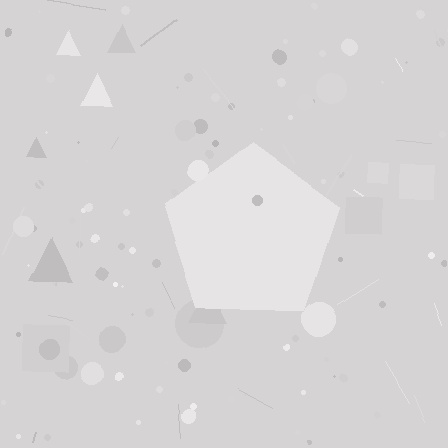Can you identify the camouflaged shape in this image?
The camouflaged shape is a pentagon.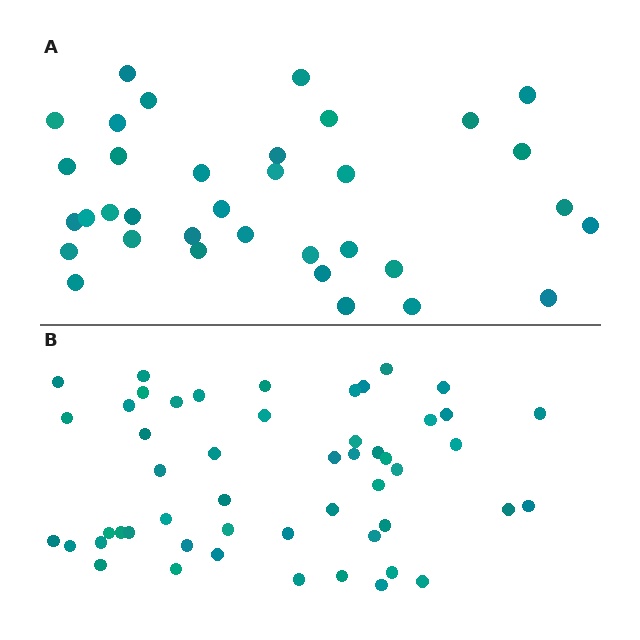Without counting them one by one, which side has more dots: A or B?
Region B (the bottom region) has more dots.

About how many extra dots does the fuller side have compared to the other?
Region B has approximately 15 more dots than region A.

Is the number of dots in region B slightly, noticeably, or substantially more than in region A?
Region B has substantially more. The ratio is roughly 1.5 to 1.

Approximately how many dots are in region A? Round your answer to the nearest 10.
About 40 dots. (The exact count is 35, which rounds to 40.)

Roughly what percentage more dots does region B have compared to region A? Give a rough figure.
About 45% more.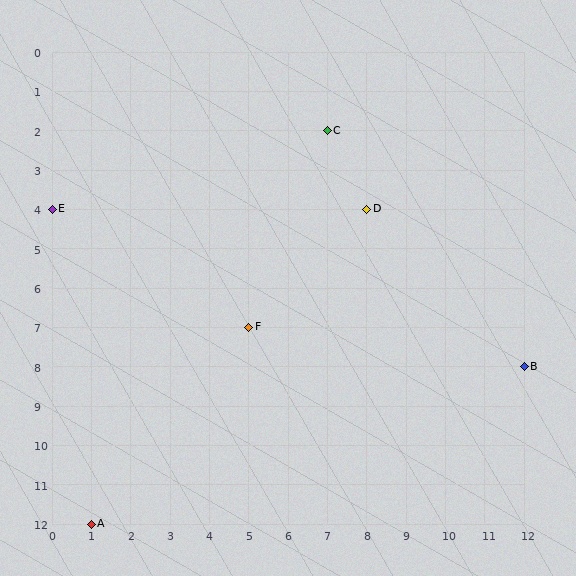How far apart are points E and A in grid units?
Points E and A are 1 column and 8 rows apart (about 8.1 grid units diagonally).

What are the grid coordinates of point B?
Point B is at grid coordinates (12, 8).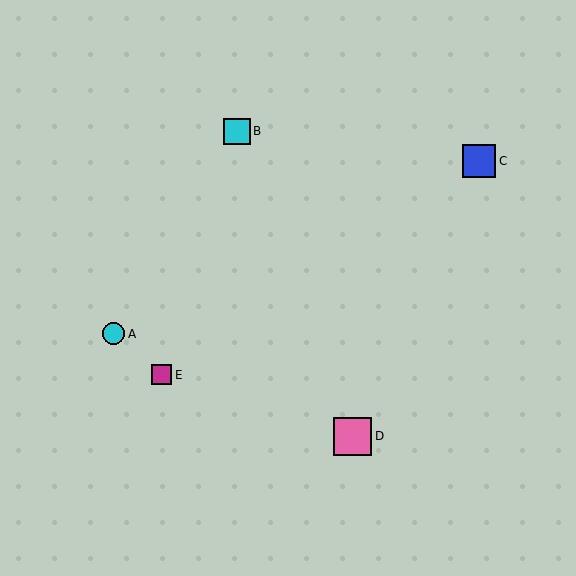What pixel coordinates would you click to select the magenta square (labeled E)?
Click at (162, 375) to select the magenta square E.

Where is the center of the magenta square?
The center of the magenta square is at (162, 375).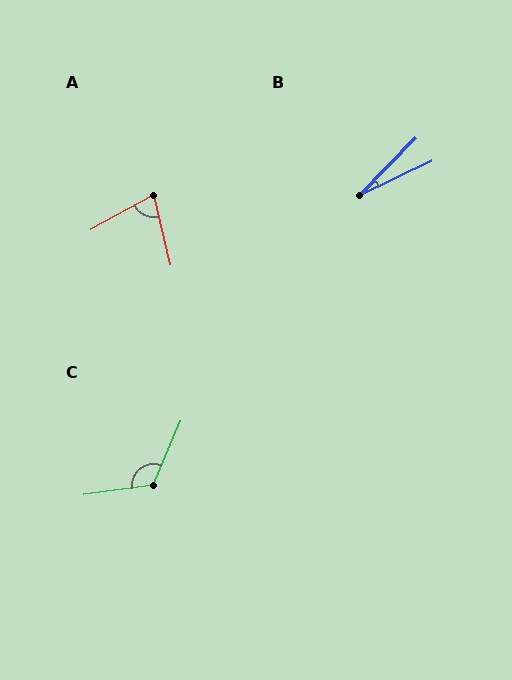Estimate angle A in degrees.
Approximately 74 degrees.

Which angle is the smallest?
B, at approximately 20 degrees.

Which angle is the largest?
C, at approximately 121 degrees.